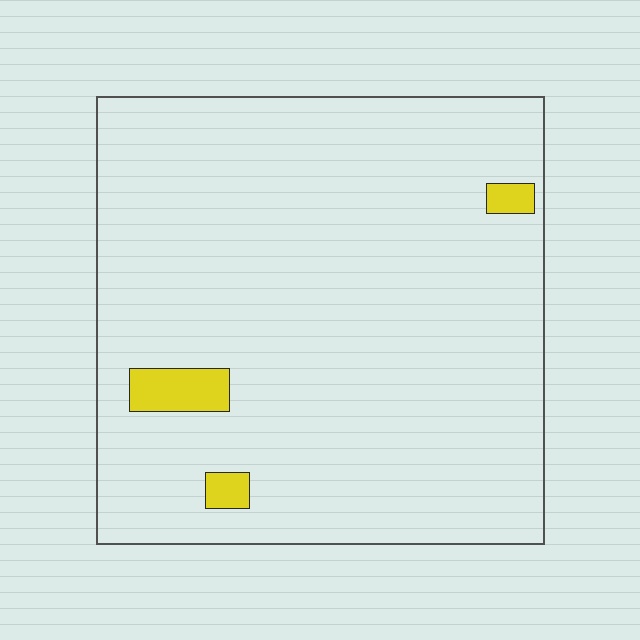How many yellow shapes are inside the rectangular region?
3.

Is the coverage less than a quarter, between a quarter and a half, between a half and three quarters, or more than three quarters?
Less than a quarter.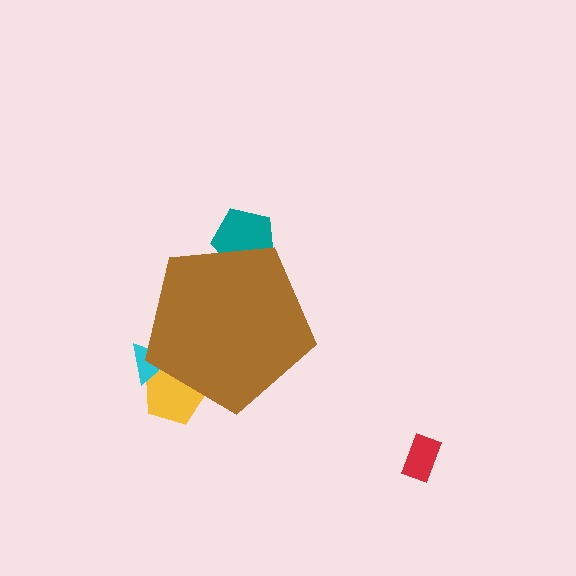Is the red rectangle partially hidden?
No, the red rectangle is fully visible.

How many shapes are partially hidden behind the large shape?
3 shapes are partially hidden.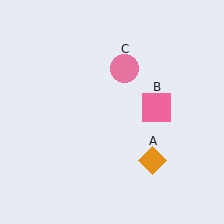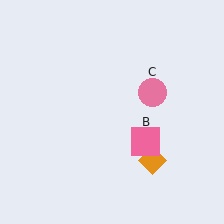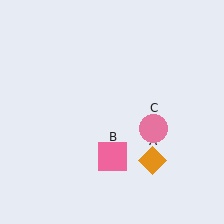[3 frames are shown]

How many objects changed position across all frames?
2 objects changed position: pink square (object B), pink circle (object C).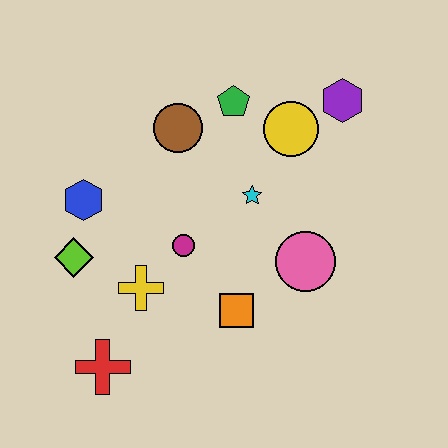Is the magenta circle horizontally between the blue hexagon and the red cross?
No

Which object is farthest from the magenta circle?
The purple hexagon is farthest from the magenta circle.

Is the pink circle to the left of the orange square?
No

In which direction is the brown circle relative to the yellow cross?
The brown circle is above the yellow cross.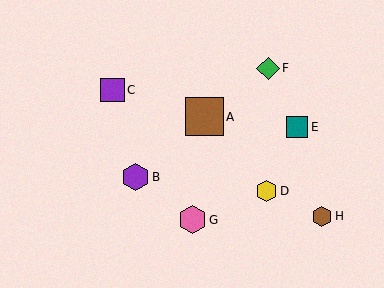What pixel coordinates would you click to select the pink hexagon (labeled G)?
Click at (192, 220) to select the pink hexagon G.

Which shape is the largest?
The brown square (labeled A) is the largest.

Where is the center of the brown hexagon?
The center of the brown hexagon is at (322, 216).